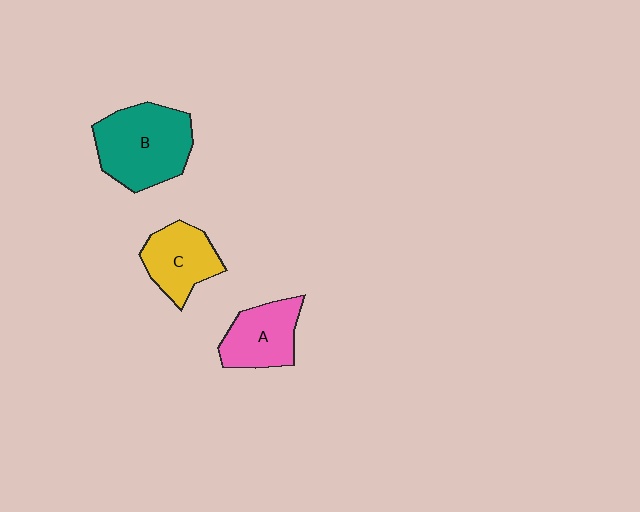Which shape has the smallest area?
Shape C (yellow).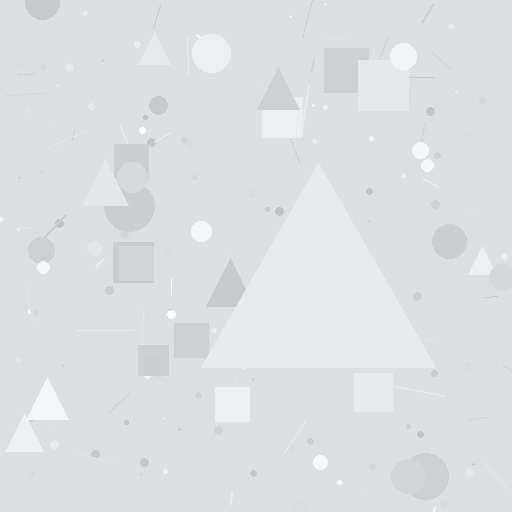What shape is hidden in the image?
A triangle is hidden in the image.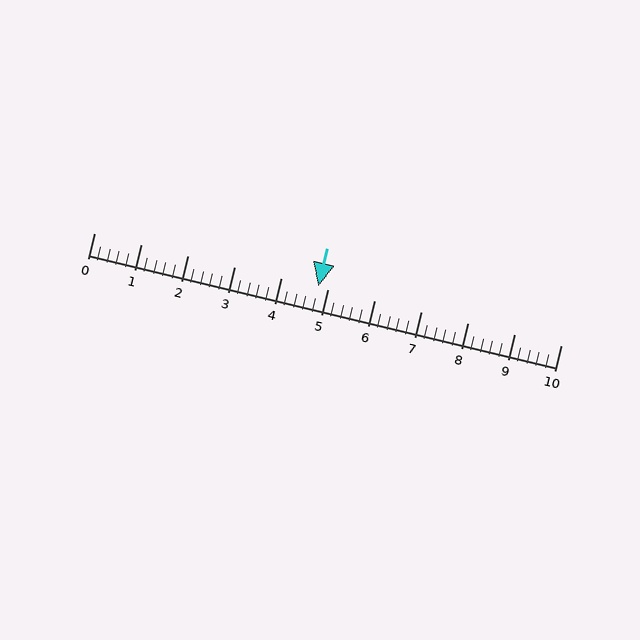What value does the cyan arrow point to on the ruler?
The cyan arrow points to approximately 4.8.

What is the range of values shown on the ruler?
The ruler shows values from 0 to 10.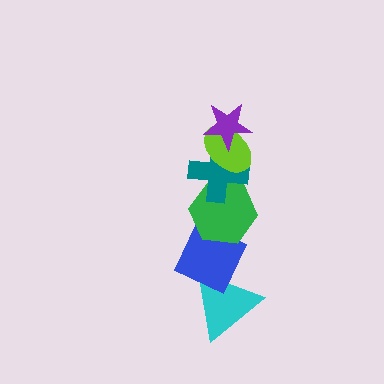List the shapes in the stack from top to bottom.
From top to bottom: the purple star, the lime ellipse, the teal cross, the green hexagon, the blue diamond, the cyan triangle.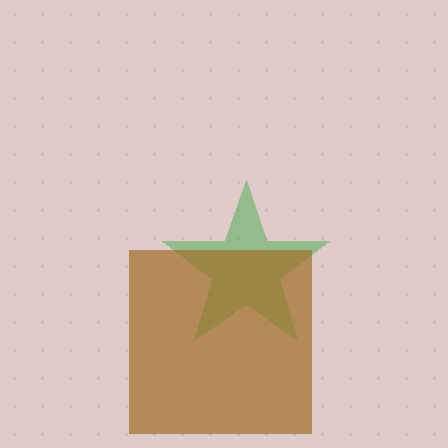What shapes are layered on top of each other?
The layered shapes are: a green star, a brown square.